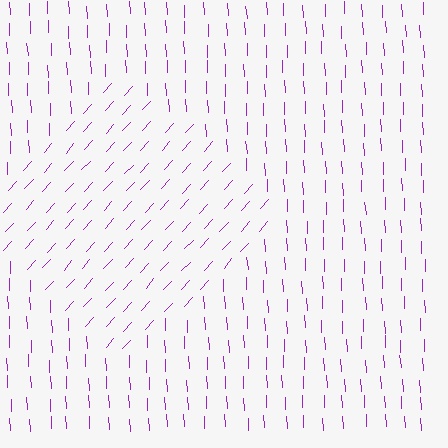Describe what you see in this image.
The image is filled with small purple line segments. A diamond region in the image has lines oriented differently from the surrounding lines, creating a visible texture boundary.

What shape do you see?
I see a diamond.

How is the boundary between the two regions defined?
The boundary is defined purely by a change in line orientation (approximately 45 degrees difference). All lines are the same color and thickness.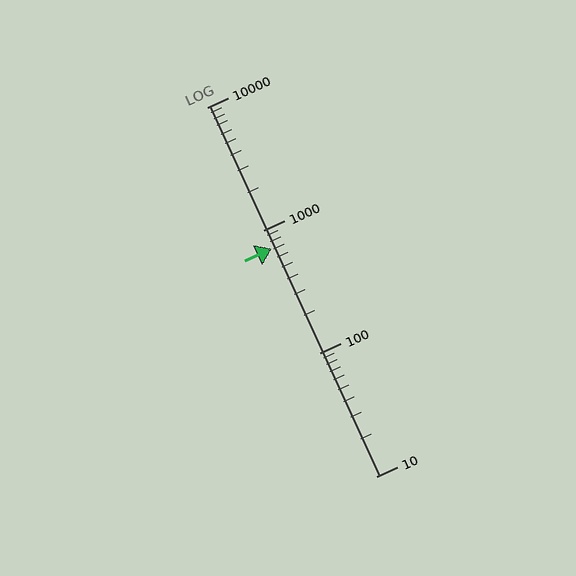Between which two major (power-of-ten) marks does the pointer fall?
The pointer is between 100 and 1000.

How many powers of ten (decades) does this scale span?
The scale spans 3 decades, from 10 to 10000.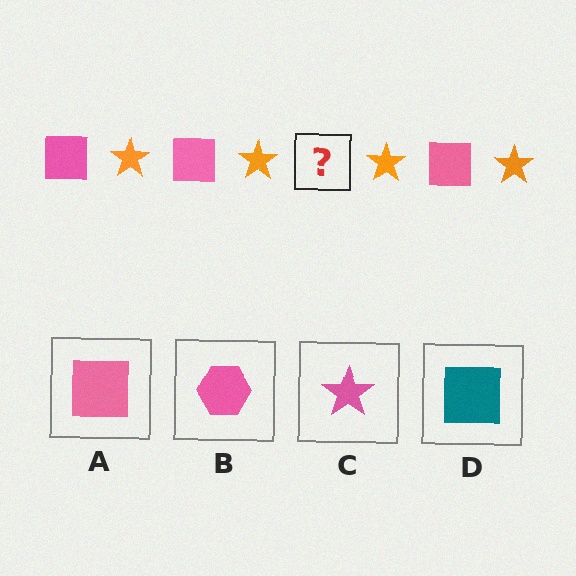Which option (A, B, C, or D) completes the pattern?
A.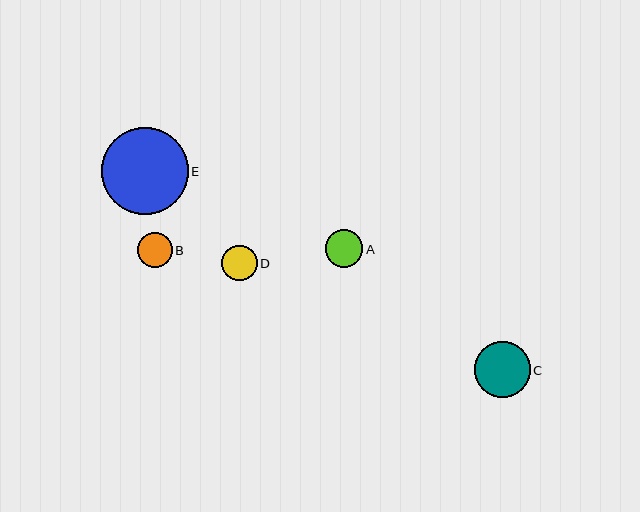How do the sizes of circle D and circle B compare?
Circle D and circle B are approximately the same size.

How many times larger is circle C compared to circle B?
Circle C is approximately 1.6 times the size of circle B.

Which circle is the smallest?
Circle B is the smallest with a size of approximately 35 pixels.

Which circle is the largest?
Circle E is the largest with a size of approximately 87 pixels.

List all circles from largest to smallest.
From largest to smallest: E, C, A, D, B.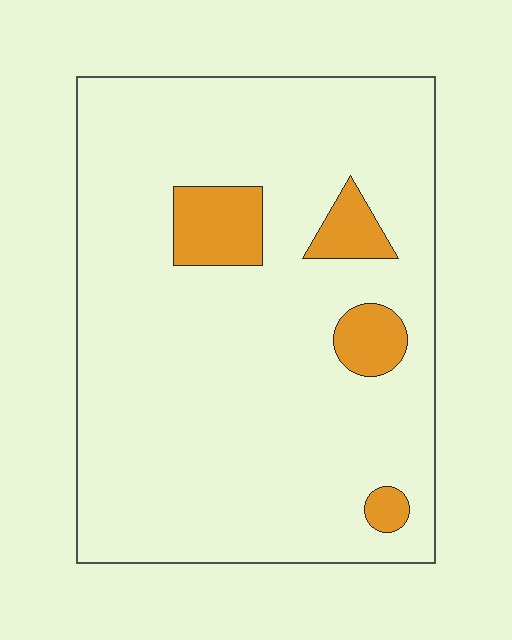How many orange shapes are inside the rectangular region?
4.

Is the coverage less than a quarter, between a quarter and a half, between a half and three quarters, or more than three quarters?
Less than a quarter.